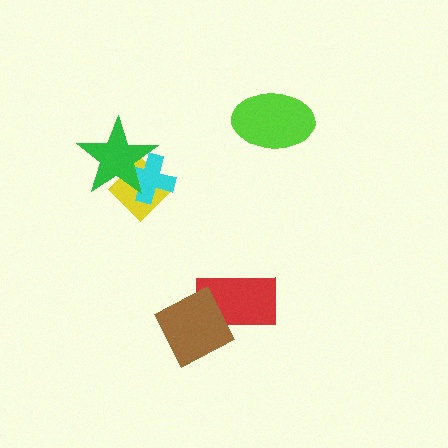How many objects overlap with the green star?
2 objects overlap with the green star.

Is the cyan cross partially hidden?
Yes, it is partially covered by another shape.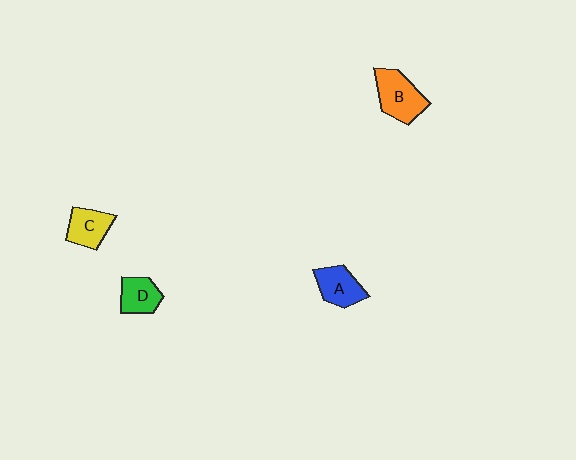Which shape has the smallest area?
Shape D (green).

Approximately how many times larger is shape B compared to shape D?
Approximately 1.4 times.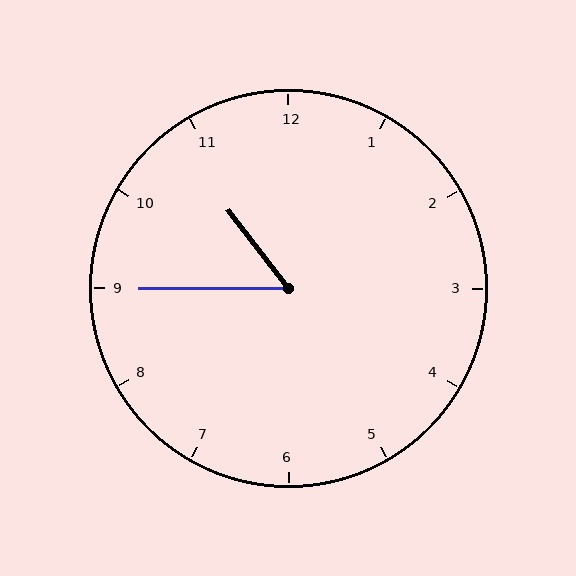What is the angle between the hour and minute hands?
Approximately 52 degrees.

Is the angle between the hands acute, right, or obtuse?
It is acute.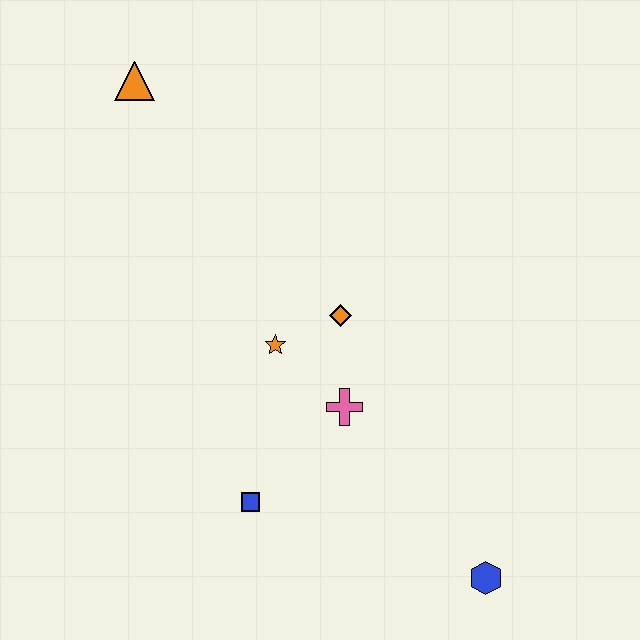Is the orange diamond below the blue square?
No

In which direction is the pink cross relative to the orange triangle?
The pink cross is below the orange triangle.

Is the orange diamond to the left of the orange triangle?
No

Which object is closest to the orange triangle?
The orange star is closest to the orange triangle.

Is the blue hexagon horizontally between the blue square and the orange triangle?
No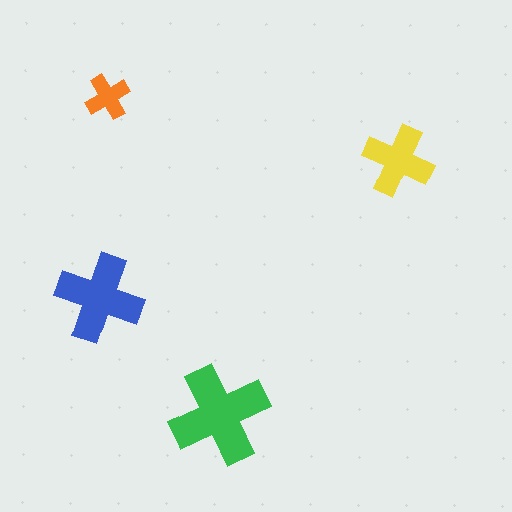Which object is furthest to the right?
The yellow cross is rightmost.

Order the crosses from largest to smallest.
the green one, the blue one, the yellow one, the orange one.